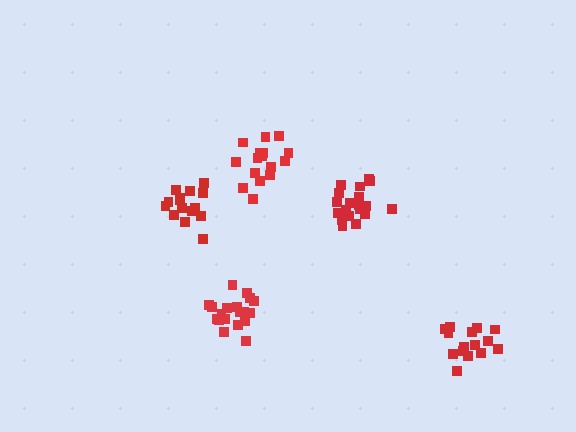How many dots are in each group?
Group 1: 20 dots, Group 2: 15 dots, Group 3: 19 dots, Group 4: 15 dots, Group 5: 17 dots (86 total).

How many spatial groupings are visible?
There are 5 spatial groupings.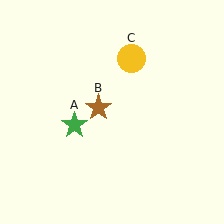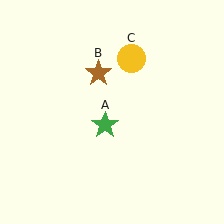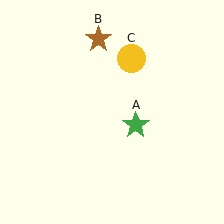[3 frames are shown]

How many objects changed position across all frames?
2 objects changed position: green star (object A), brown star (object B).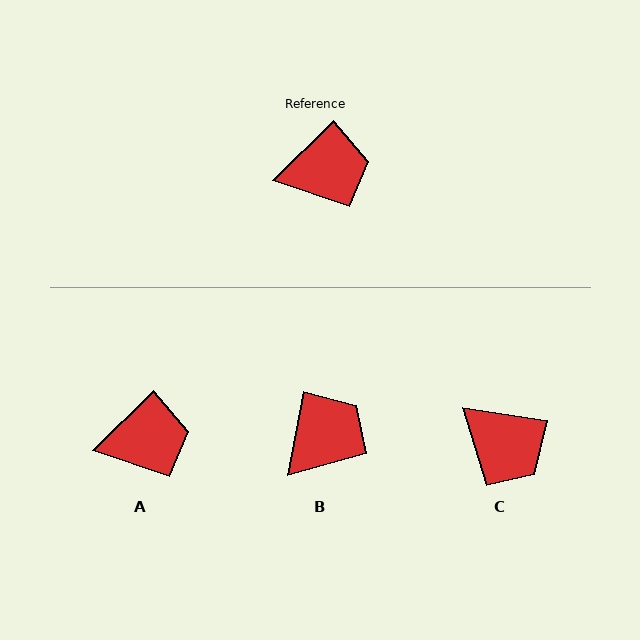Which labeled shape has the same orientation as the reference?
A.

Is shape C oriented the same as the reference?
No, it is off by about 54 degrees.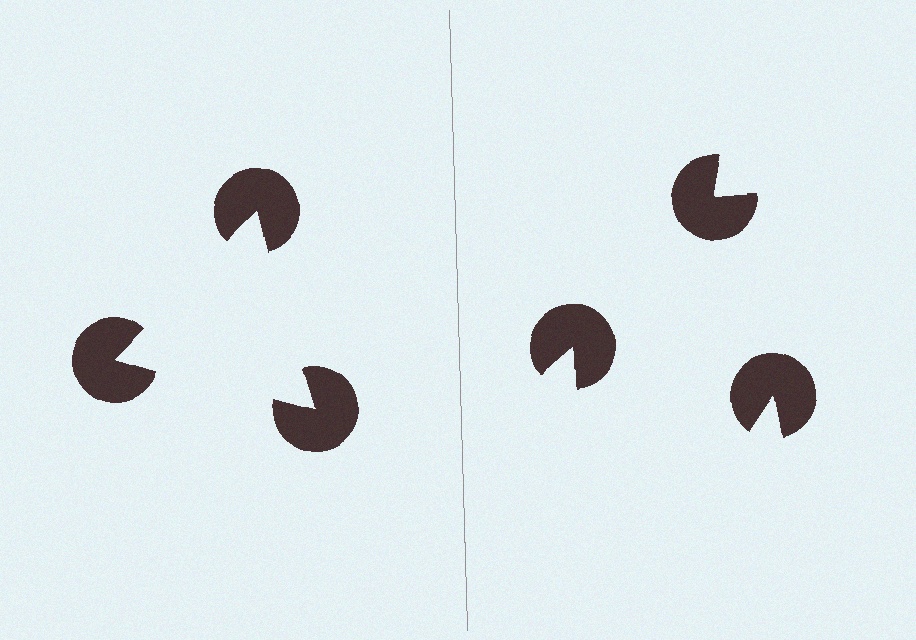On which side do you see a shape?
An illusory triangle appears on the left side. On the right side the wedge cuts are rotated, so no coherent shape forms.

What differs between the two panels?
The pac-man discs are positioned identically on both sides; only the wedge orientations differ. On the left they align to a triangle; on the right they are misaligned.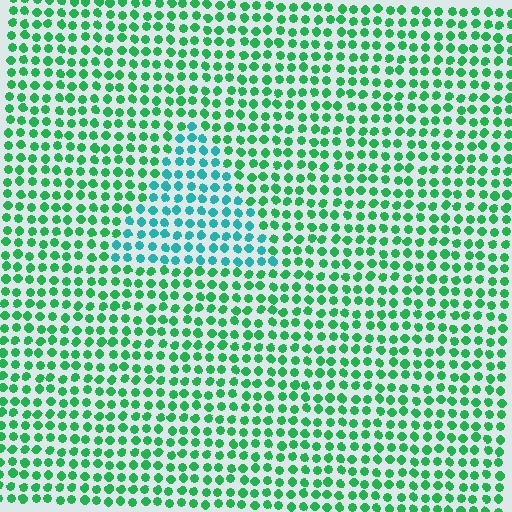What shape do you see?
I see a triangle.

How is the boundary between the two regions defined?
The boundary is defined purely by a slight shift in hue (about 38 degrees). Spacing, size, and orientation are identical on both sides.